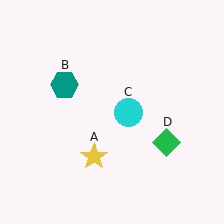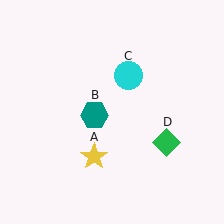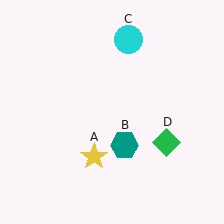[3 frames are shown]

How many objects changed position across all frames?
2 objects changed position: teal hexagon (object B), cyan circle (object C).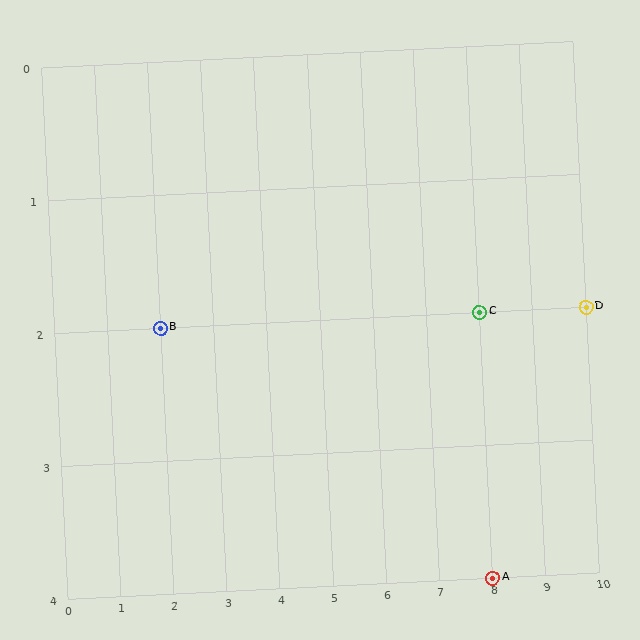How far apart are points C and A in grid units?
Points C and A are 2 rows apart.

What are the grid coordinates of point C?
Point C is at grid coordinates (8, 2).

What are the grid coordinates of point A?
Point A is at grid coordinates (8, 4).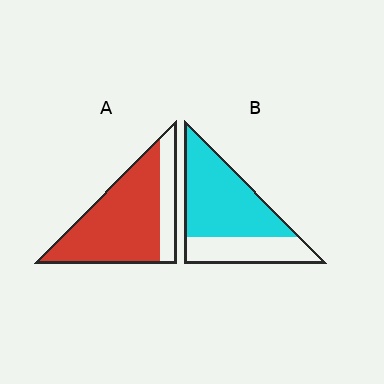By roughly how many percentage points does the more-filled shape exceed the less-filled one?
By roughly 10 percentage points (A over B).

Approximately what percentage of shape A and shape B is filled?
A is approximately 80% and B is approximately 65%.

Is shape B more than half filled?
Yes.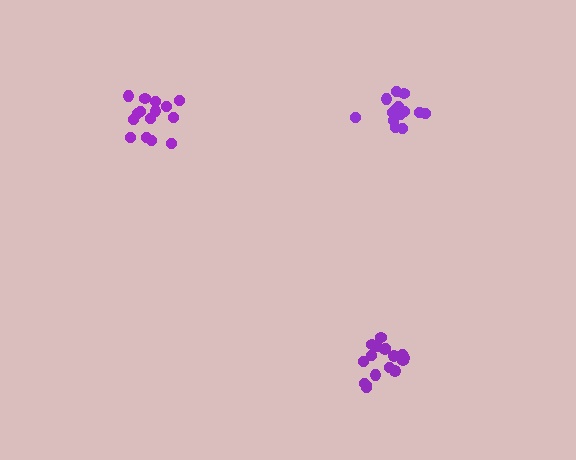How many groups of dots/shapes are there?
There are 3 groups.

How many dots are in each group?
Group 1: 14 dots, Group 2: 17 dots, Group 3: 15 dots (46 total).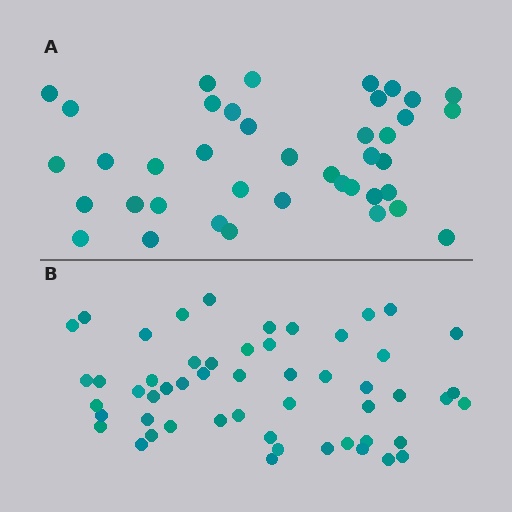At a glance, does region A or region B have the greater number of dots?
Region B (the bottom region) has more dots.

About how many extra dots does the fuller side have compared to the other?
Region B has approximately 15 more dots than region A.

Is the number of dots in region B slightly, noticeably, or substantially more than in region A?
Region B has noticeably more, but not dramatically so. The ratio is roughly 1.3 to 1.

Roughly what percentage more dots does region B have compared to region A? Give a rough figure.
About 30% more.